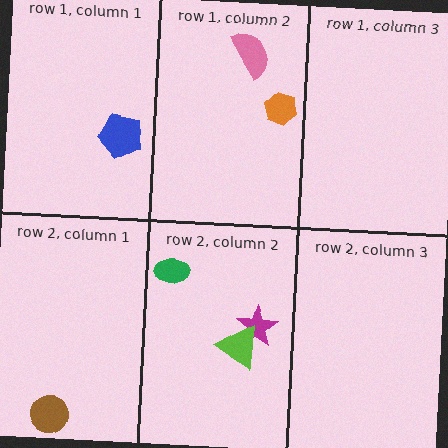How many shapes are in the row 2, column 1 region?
1.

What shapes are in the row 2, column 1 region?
The brown circle.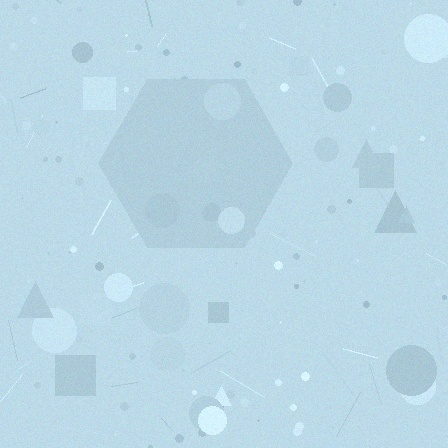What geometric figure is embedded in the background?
A hexagon is embedded in the background.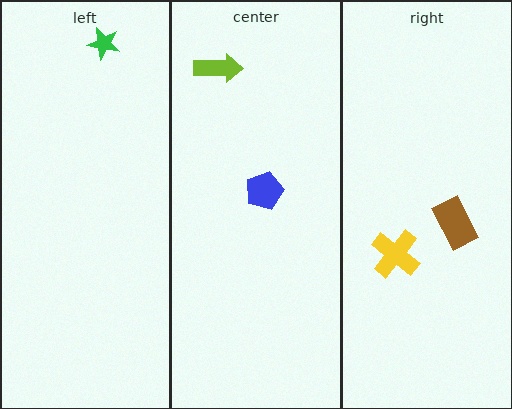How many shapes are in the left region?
1.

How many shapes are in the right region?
2.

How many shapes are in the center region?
2.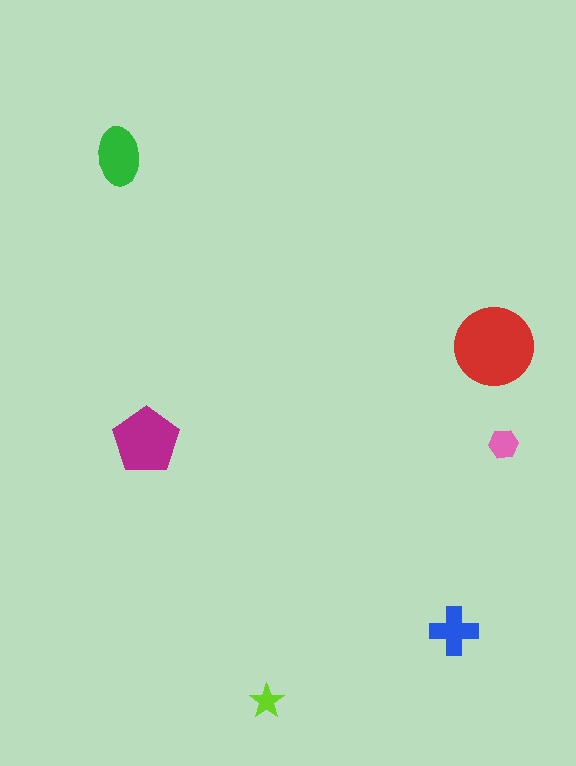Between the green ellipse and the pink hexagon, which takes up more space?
The green ellipse.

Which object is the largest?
The red circle.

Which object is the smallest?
The lime star.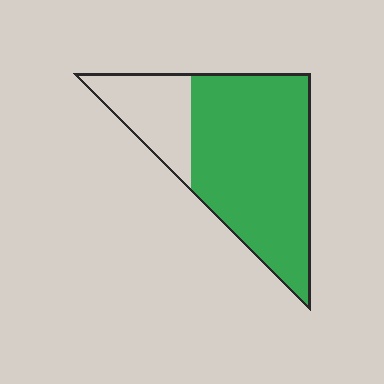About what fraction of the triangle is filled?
About three quarters (3/4).